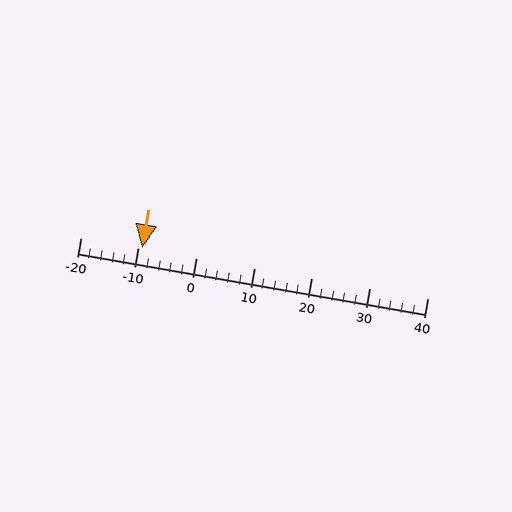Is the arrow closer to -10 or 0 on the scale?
The arrow is closer to -10.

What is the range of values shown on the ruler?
The ruler shows values from -20 to 40.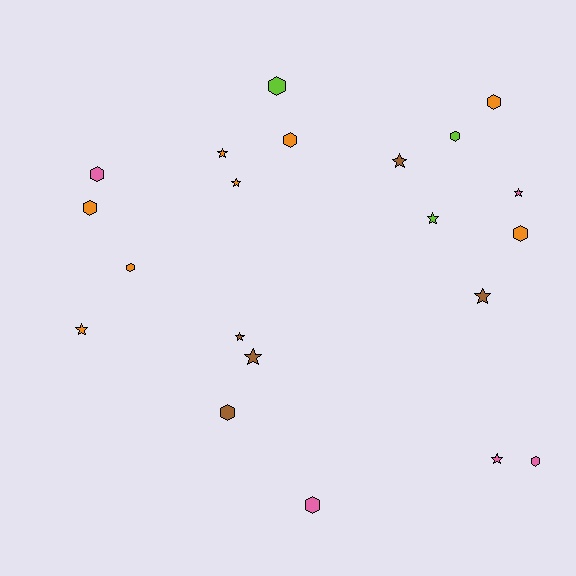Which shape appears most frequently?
Hexagon, with 11 objects.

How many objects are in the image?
There are 21 objects.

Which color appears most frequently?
Orange, with 8 objects.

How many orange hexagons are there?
There are 5 orange hexagons.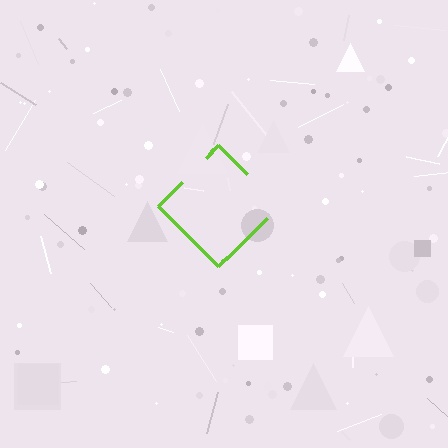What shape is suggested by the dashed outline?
The dashed outline suggests a diamond.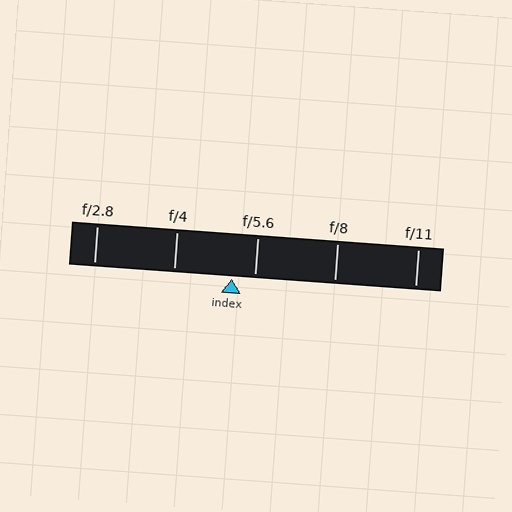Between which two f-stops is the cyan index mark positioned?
The index mark is between f/4 and f/5.6.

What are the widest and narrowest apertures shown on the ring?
The widest aperture shown is f/2.8 and the narrowest is f/11.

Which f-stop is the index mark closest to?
The index mark is closest to f/5.6.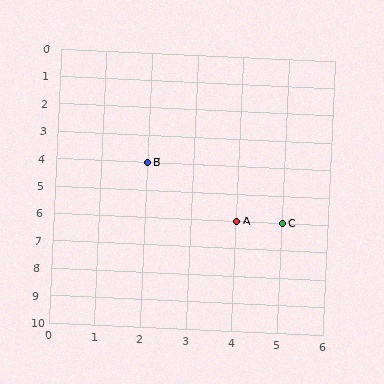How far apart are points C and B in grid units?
Points C and B are 3 columns and 2 rows apart (about 3.6 grid units diagonally).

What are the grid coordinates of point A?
Point A is at grid coordinates (4, 6).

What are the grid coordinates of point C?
Point C is at grid coordinates (5, 6).